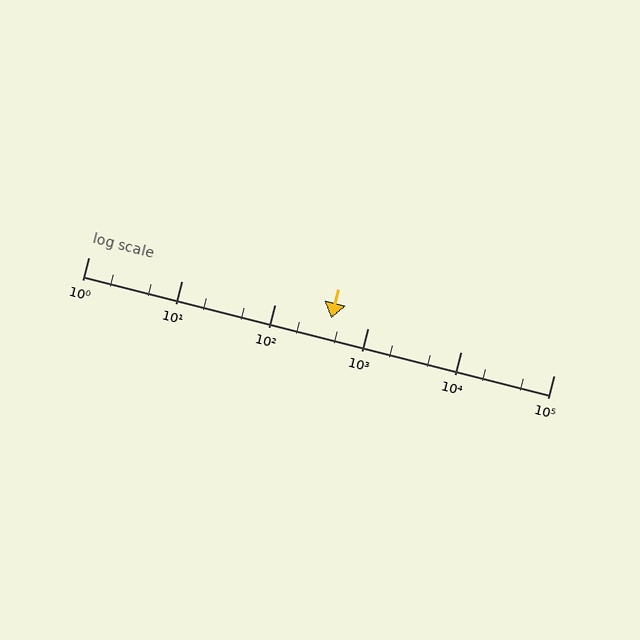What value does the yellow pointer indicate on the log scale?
The pointer indicates approximately 410.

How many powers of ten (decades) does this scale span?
The scale spans 5 decades, from 1 to 100000.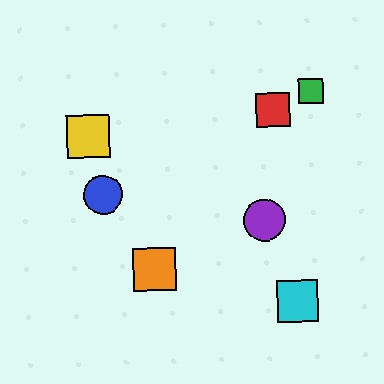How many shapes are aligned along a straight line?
3 shapes (the red square, the blue circle, the green square) are aligned along a straight line.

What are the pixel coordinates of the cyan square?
The cyan square is at (298, 301).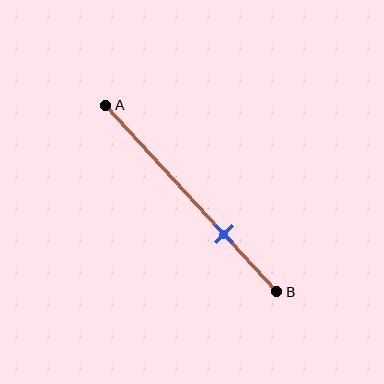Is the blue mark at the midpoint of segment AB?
No, the mark is at about 70% from A, not at the 50% midpoint.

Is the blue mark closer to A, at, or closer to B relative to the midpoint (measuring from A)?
The blue mark is closer to point B than the midpoint of segment AB.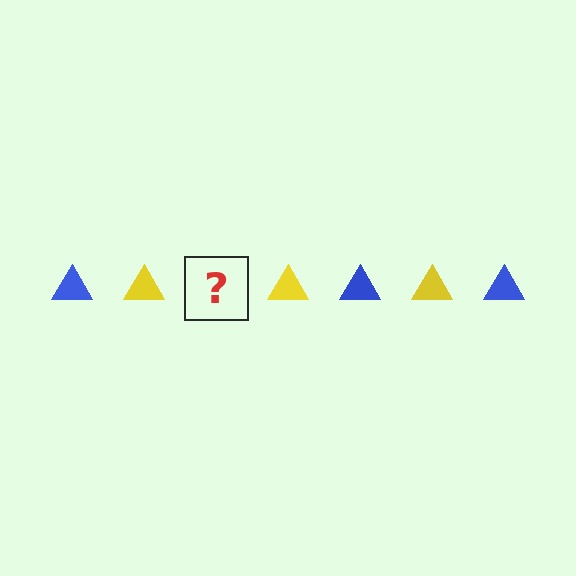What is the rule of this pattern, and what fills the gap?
The rule is that the pattern cycles through blue, yellow triangles. The gap should be filled with a blue triangle.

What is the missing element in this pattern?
The missing element is a blue triangle.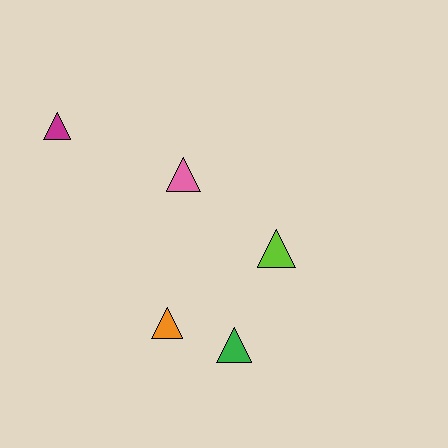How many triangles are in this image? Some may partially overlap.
There are 5 triangles.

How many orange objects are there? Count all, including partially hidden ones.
There is 1 orange object.